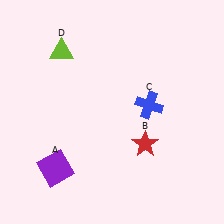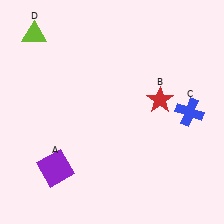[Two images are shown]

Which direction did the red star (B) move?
The red star (B) moved up.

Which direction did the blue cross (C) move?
The blue cross (C) moved right.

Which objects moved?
The objects that moved are: the red star (B), the blue cross (C), the lime triangle (D).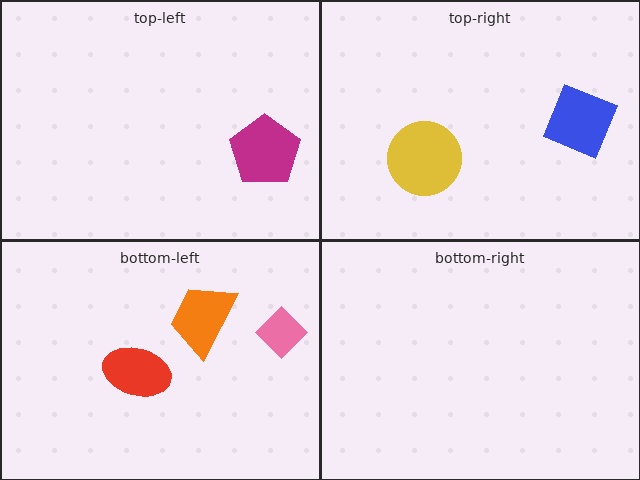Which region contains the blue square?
The top-right region.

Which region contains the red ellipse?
The bottom-left region.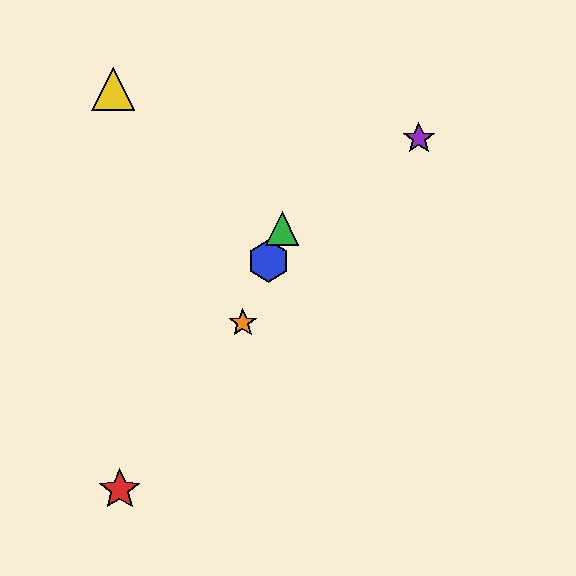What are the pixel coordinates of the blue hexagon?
The blue hexagon is at (269, 261).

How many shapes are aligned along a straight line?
3 shapes (the blue hexagon, the green triangle, the orange star) are aligned along a straight line.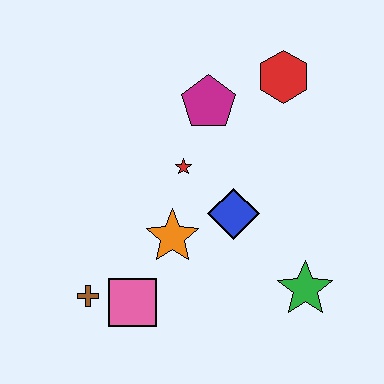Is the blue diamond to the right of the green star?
No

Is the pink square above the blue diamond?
No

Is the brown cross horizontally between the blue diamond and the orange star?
No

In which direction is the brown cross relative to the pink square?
The brown cross is to the left of the pink square.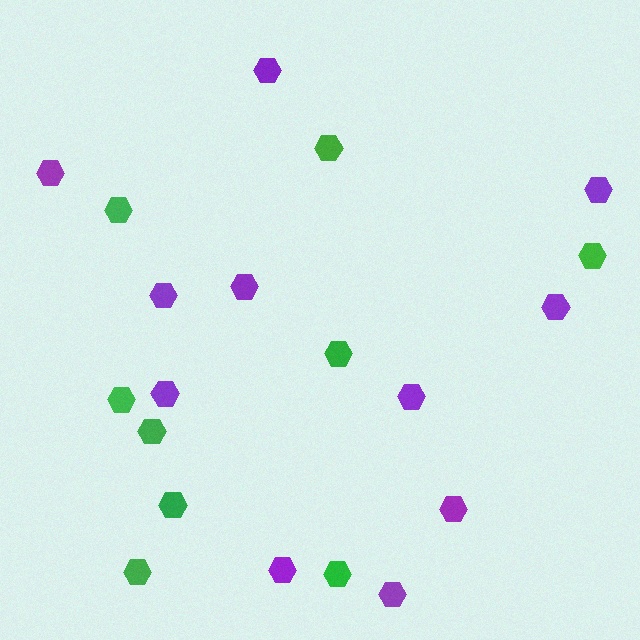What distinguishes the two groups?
There are 2 groups: one group of green hexagons (9) and one group of purple hexagons (11).